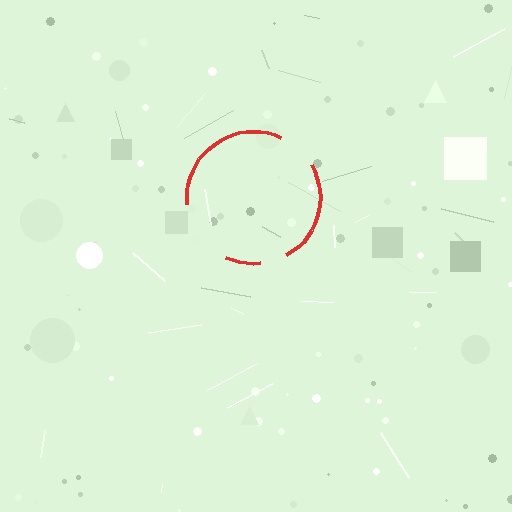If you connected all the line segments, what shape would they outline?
They would outline a circle.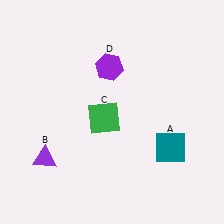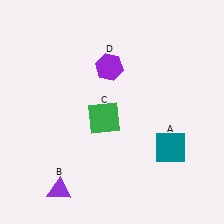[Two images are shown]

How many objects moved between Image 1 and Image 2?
1 object moved between the two images.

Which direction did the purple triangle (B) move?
The purple triangle (B) moved down.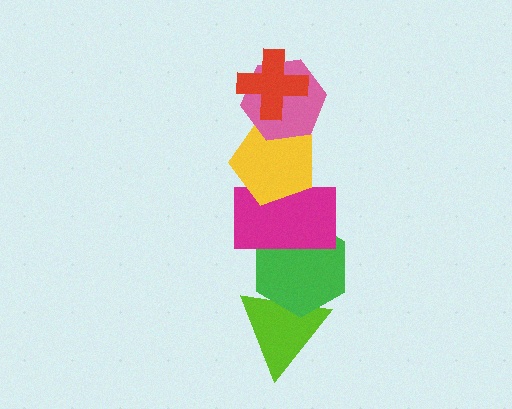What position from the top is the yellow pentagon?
The yellow pentagon is 3rd from the top.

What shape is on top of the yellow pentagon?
The pink hexagon is on top of the yellow pentagon.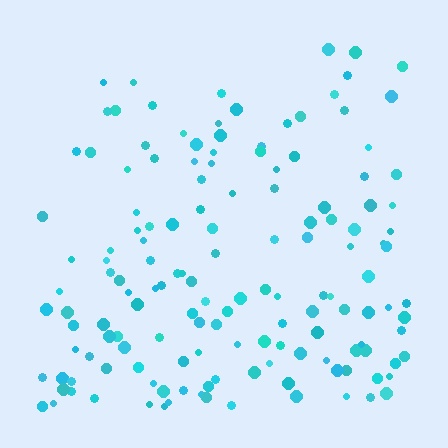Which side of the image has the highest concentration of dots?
The bottom.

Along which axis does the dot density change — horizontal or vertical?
Vertical.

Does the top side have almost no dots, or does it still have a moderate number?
Still a moderate number, just noticeably fewer than the bottom.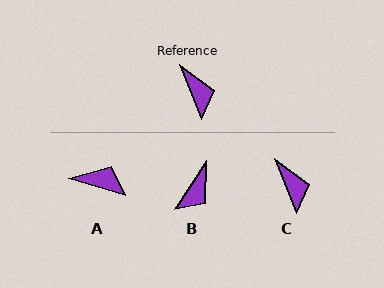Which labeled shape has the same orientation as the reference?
C.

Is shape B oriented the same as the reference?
No, it is off by about 55 degrees.